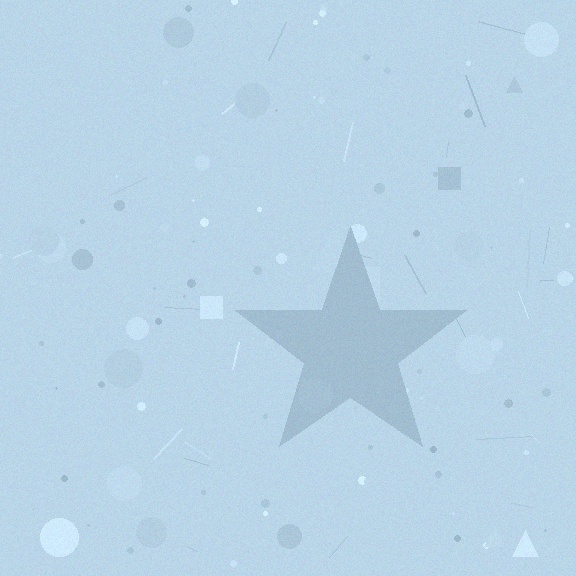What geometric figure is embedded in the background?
A star is embedded in the background.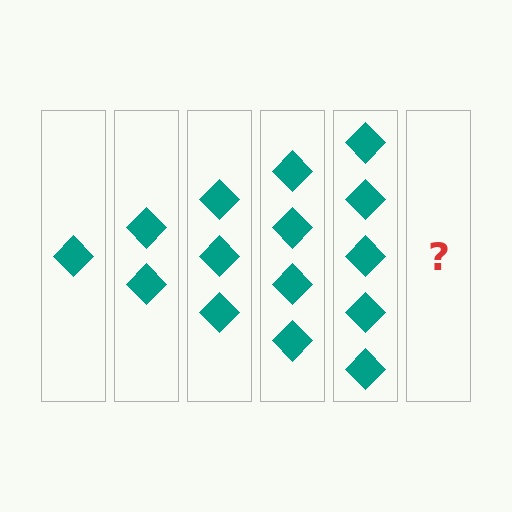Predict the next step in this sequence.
The next step is 6 diamonds.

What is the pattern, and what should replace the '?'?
The pattern is that each step adds one more diamond. The '?' should be 6 diamonds.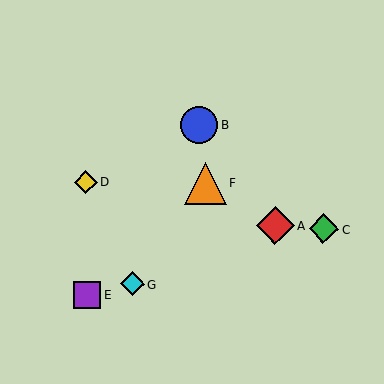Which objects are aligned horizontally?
Objects D, F are aligned horizontally.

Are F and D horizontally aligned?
Yes, both are at y≈183.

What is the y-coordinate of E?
Object E is at y≈294.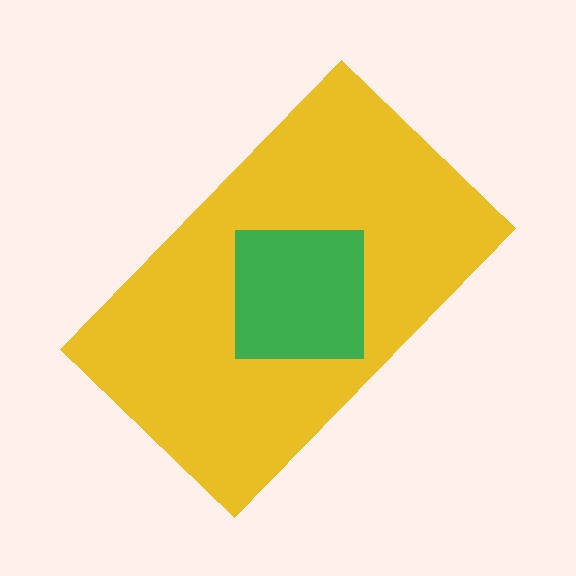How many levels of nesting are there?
2.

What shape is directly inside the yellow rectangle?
The green square.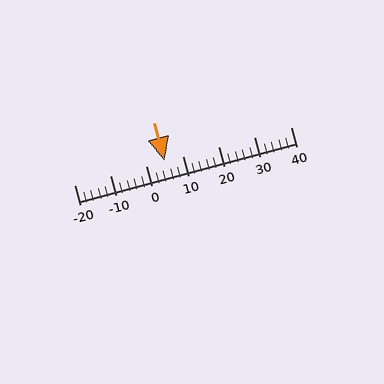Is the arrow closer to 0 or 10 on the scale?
The arrow is closer to 10.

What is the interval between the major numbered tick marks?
The major tick marks are spaced 10 units apart.